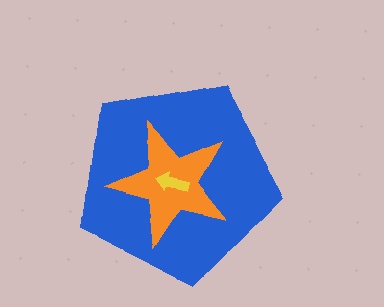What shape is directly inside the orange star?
The yellow arrow.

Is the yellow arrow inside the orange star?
Yes.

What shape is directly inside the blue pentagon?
The orange star.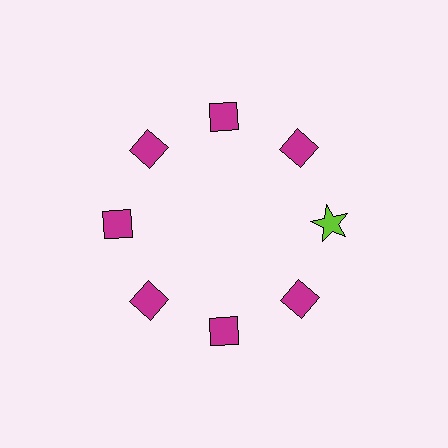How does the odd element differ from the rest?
It differs in both color (lime instead of magenta) and shape (star instead of diamond).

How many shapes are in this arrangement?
There are 8 shapes arranged in a ring pattern.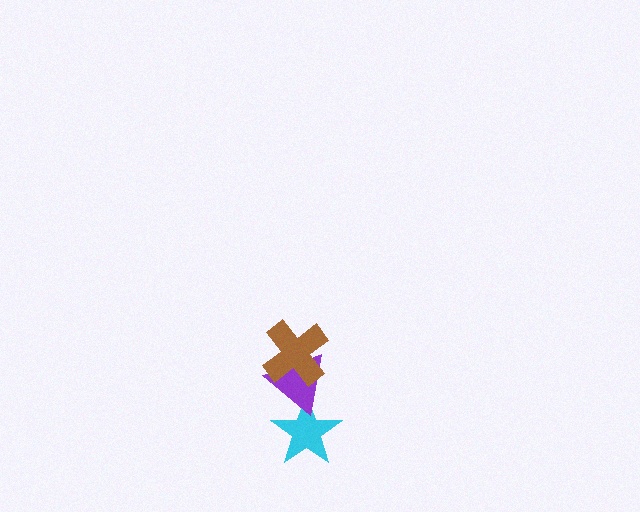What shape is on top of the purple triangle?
The brown cross is on top of the purple triangle.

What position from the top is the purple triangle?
The purple triangle is 2nd from the top.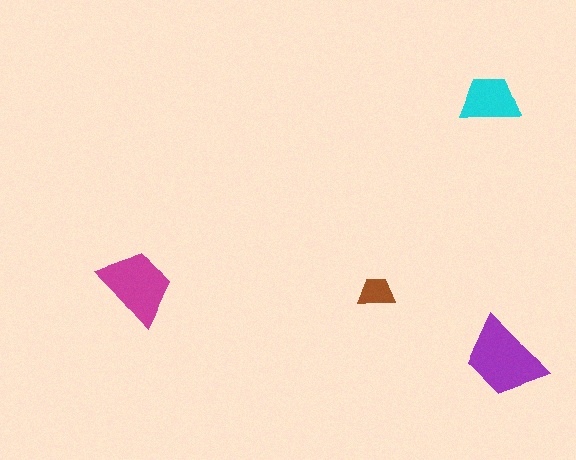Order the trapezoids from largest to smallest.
the purple one, the magenta one, the cyan one, the brown one.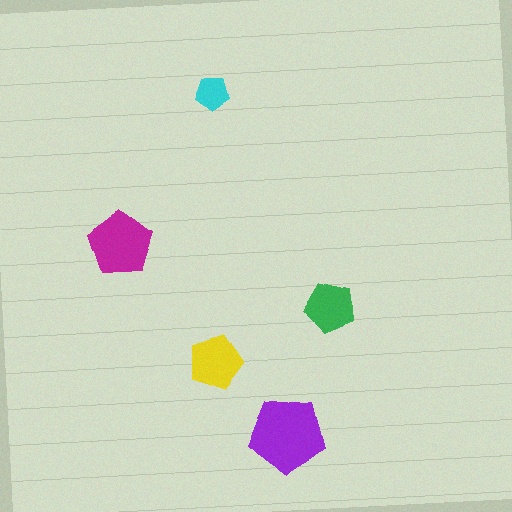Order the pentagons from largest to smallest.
the purple one, the magenta one, the yellow one, the green one, the cyan one.